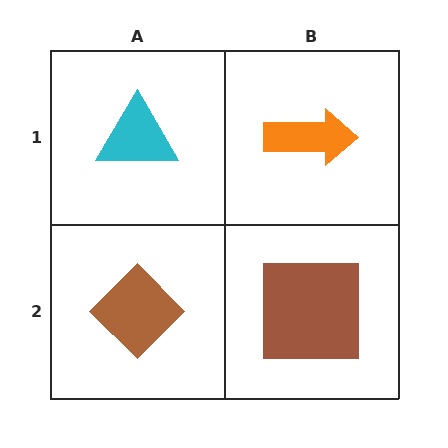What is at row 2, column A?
A brown diamond.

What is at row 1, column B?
An orange arrow.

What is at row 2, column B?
A brown square.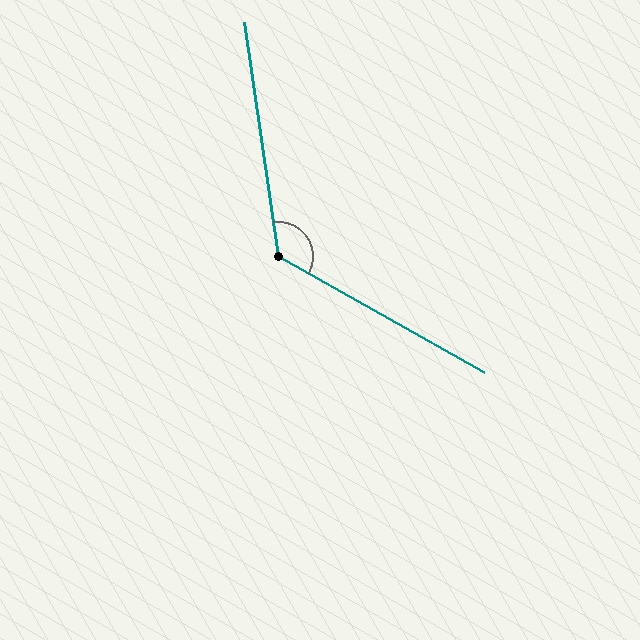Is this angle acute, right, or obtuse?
It is obtuse.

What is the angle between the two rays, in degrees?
Approximately 127 degrees.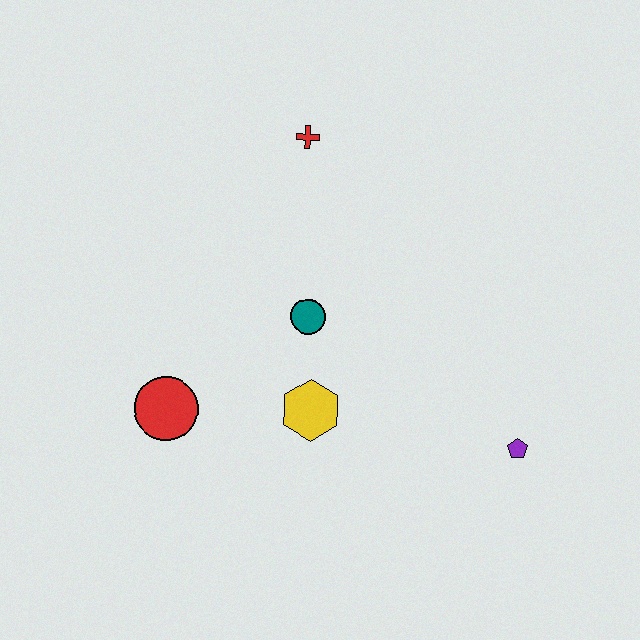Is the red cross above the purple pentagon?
Yes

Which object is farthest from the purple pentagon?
The red cross is farthest from the purple pentagon.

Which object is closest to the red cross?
The teal circle is closest to the red cross.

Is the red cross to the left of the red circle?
No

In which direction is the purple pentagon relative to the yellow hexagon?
The purple pentagon is to the right of the yellow hexagon.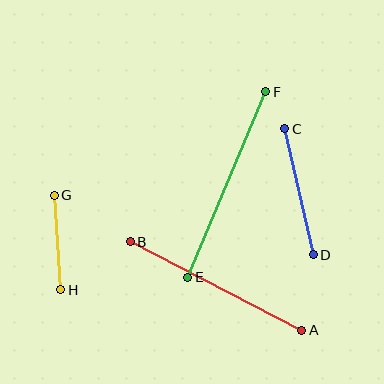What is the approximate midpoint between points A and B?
The midpoint is at approximately (216, 286) pixels.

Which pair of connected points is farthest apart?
Points E and F are farthest apart.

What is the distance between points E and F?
The distance is approximately 201 pixels.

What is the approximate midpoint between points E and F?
The midpoint is at approximately (227, 184) pixels.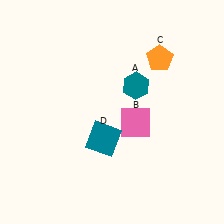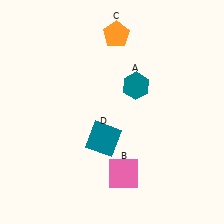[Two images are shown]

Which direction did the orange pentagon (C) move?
The orange pentagon (C) moved left.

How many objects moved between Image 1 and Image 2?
2 objects moved between the two images.